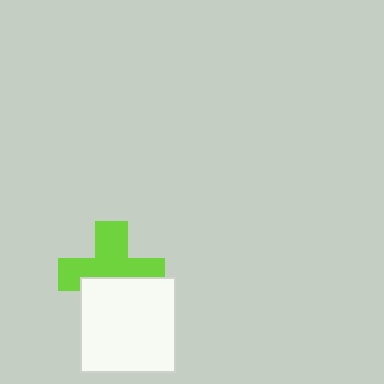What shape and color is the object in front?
The object in front is a white square.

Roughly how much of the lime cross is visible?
About half of it is visible (roughly 61%).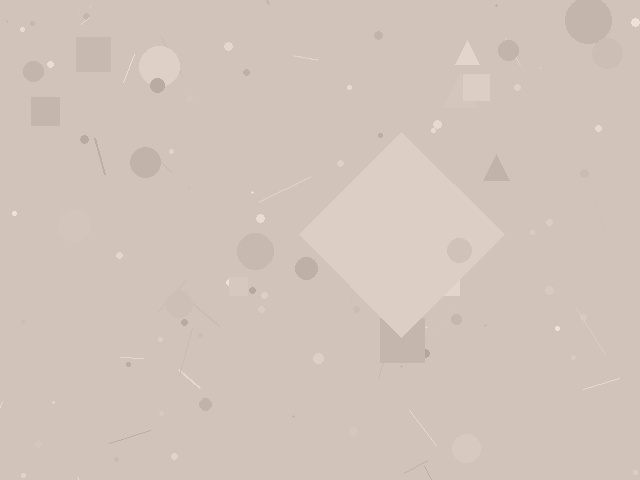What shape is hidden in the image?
A diamond is hidden in the image.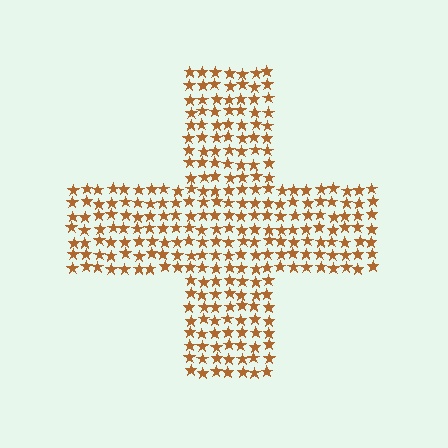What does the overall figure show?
The overall figure shows a cross.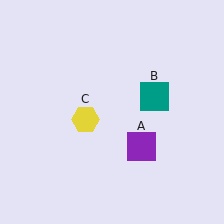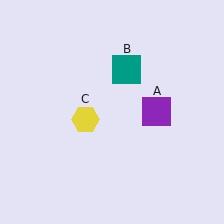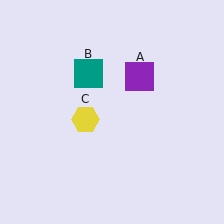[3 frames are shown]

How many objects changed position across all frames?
2 objects changed position: purple square (object A), teal square (object B).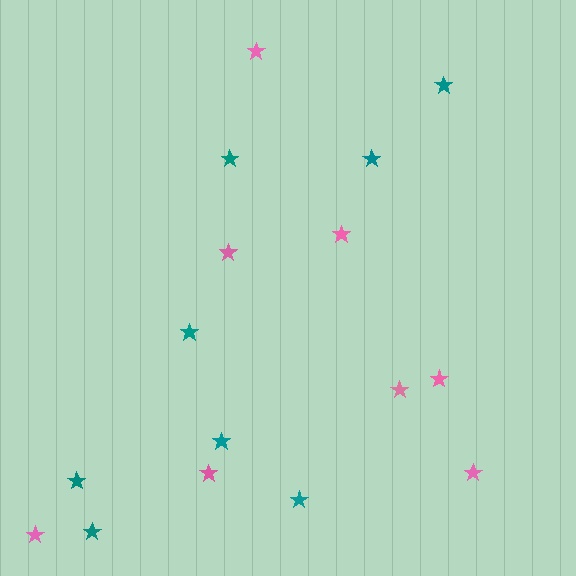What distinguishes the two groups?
There are 2 groups: one group of pink stars (8) and one group of teal stars (8).